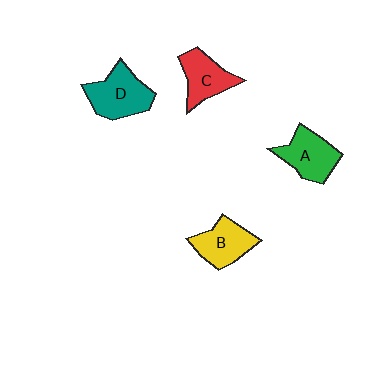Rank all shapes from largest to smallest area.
From largest to smallest: D (teal), A (green), B (yellow), C (red).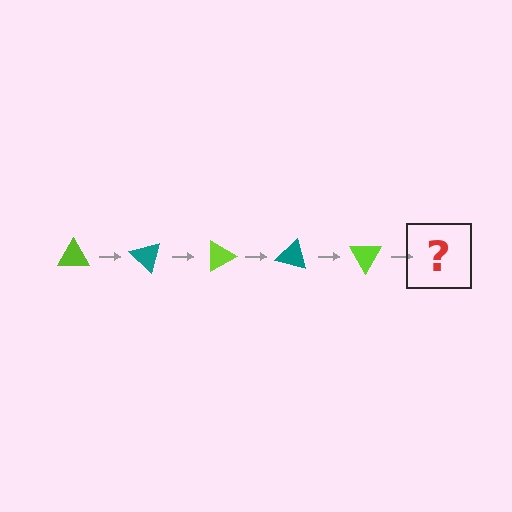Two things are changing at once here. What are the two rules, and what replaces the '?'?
The two rules are that it rotates 45 degrees each step and the color cycles through lime and teal. The '?' should be a teal triangle, rotated 225 degrees from the start.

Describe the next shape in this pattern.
It should be a teal triangle, rotated 225 degrees from the start.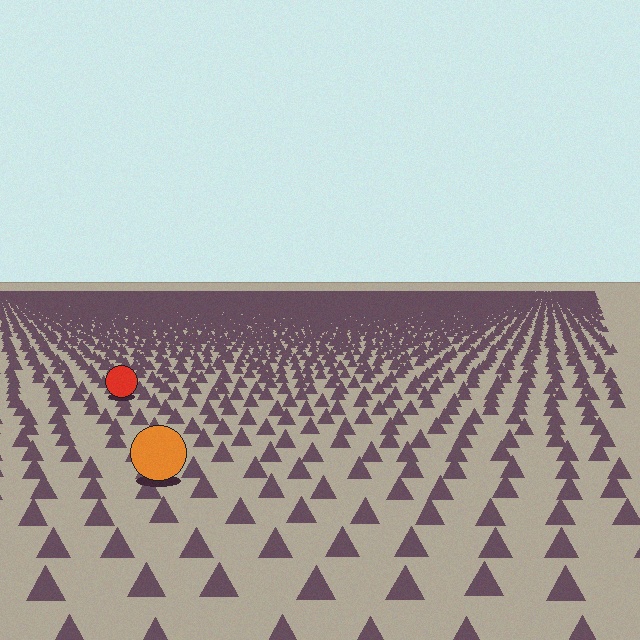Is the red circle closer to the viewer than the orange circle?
No. The orange circle is closer — you can tell from the texture gradient: the ground texture is coarser near it.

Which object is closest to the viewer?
The orange circle is closest. The texture marks near it are larger and more spread out.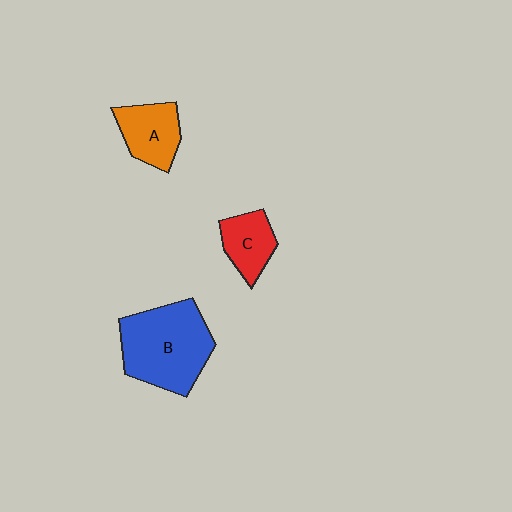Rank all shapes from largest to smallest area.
From largest to smallest: B (blue), A (orange), C (red).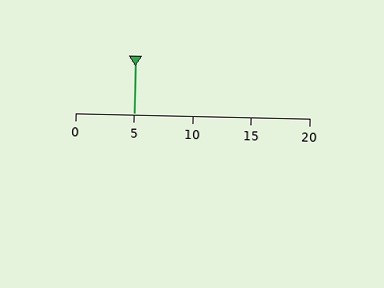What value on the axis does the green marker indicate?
The marker indicates approximately 5.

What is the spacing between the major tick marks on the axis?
The major ticks are spaced 5 apart.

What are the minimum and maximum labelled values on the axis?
The axis runs from 0 to 20.